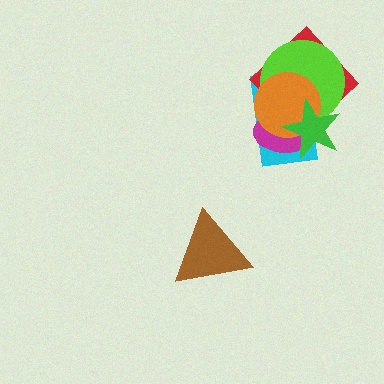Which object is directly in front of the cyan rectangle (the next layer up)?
The magenta ellipse is directly in front of the cyan rectangle.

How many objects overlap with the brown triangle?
0 objects overlap with the brown triangle.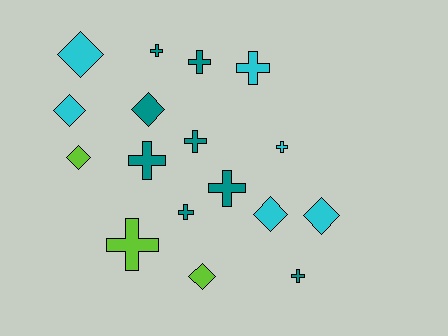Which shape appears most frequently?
Cross, with 10 objects.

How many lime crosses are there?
There is 1 lime cross.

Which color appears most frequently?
Teal, with 8 objects.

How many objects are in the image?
There are 17 objects.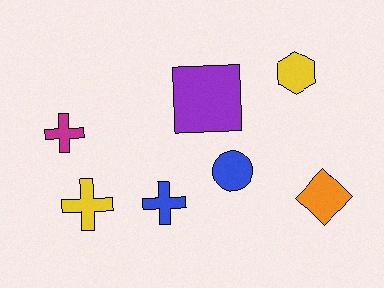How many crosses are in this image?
There are 3 crosses.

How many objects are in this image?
There are 7 objects.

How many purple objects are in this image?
There is 1 purple object.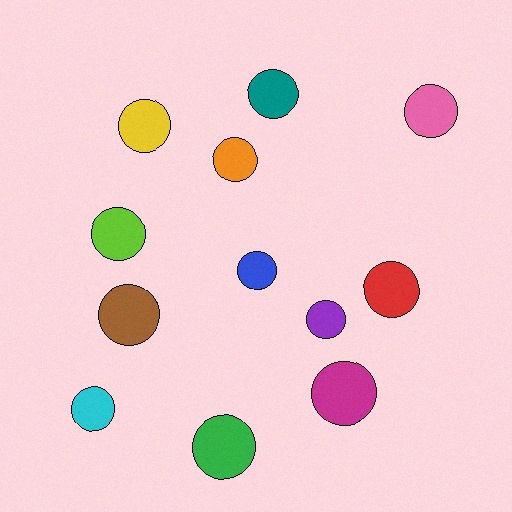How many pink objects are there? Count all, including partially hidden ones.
There is 1 pink object.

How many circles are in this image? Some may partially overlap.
There are 12 circles.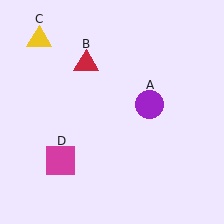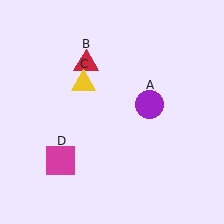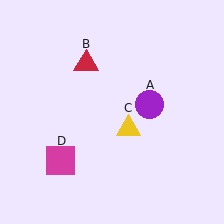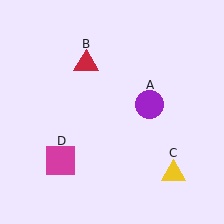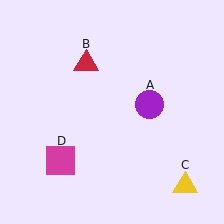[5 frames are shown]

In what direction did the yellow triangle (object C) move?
The yellow triangle (object C) moved down and to the right.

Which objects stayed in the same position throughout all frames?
Purple circle (object A) and red triangle (object B) and magenta square (object D) remained stationary.